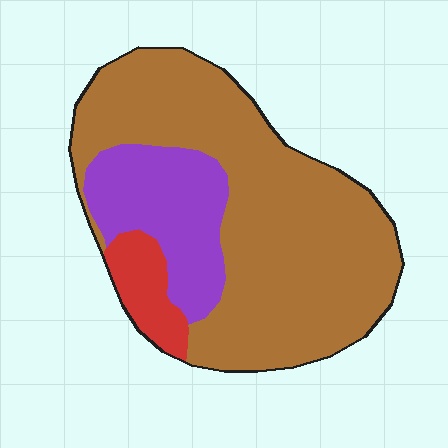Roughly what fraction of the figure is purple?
Purple covers about 20% of the figure.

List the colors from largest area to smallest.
From largest to smallest: brown, purple, red.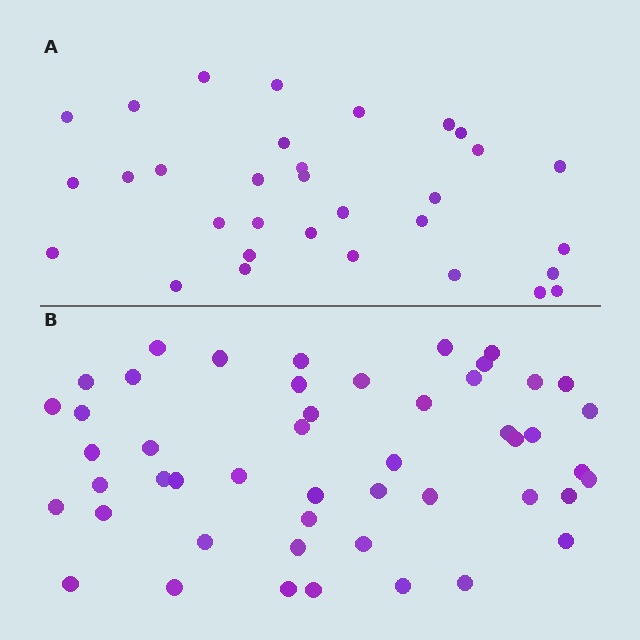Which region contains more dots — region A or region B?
Region B (the bottom region) has more dots.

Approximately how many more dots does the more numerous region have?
Region B has approximately 15 more dots than region A.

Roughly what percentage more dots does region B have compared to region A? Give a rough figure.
About 55% more.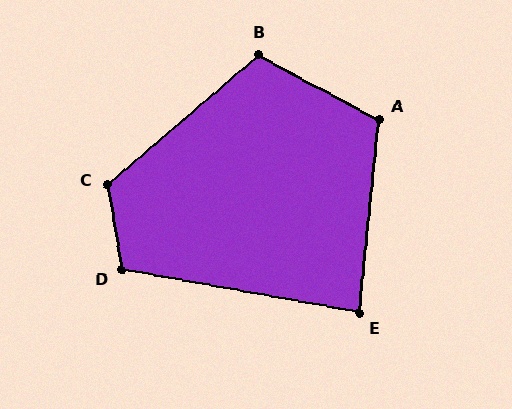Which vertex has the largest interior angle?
C, at approximately 121 degrees.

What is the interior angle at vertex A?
Approximately 112 degrees (obtuse).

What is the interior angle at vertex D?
Approximately 109 degrees (obtuse).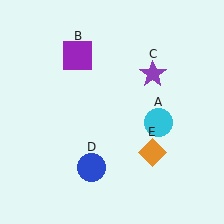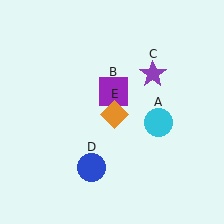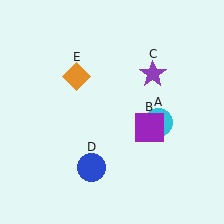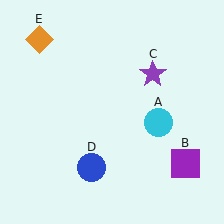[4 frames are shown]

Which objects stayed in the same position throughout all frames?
Cyan circle (object A) and purple star (object C) and blue circle (object D) remained stationary.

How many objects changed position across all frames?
2 objects changed position: purple square (object B), orange diamond (object E).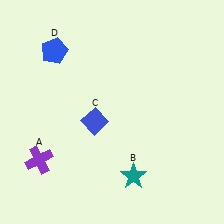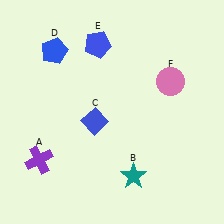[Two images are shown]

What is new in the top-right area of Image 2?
A pink circle (F) was added in the top-right area of Image 2.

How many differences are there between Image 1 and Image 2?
There are 2 differences between the two images.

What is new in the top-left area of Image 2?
A blue pentagon (E) was added in the top-left area of Image 2.